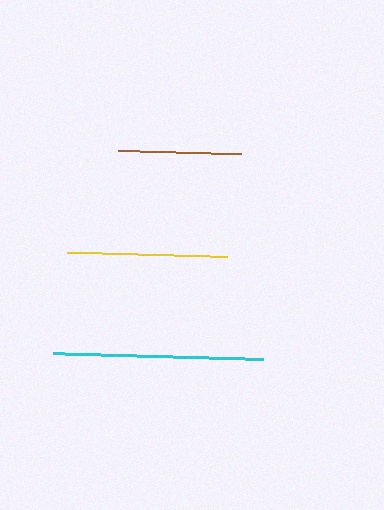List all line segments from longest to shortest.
From longest to shortest: cyan, yellow, brown.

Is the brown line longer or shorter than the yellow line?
The yellow line is longer than the brown line.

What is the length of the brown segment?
The brown segment is approximately 123 pixels long.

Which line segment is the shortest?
The brown line is the shortest at approximately 123 pixels.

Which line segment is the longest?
The cyan line is the longest at approximately 210 pixels.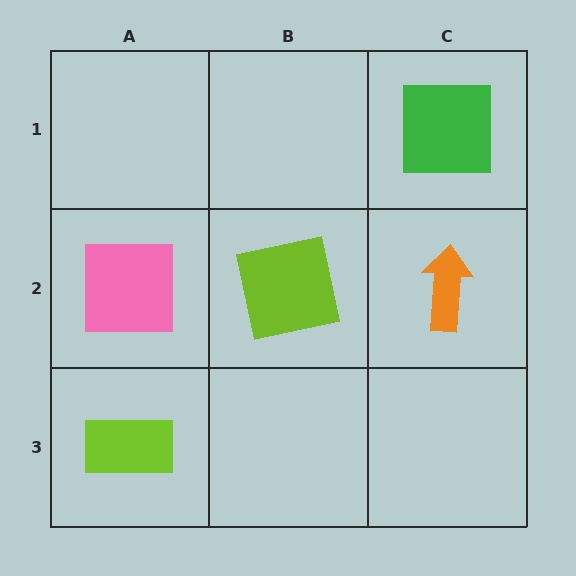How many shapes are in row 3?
1 shape.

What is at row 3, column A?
A lime rectangle.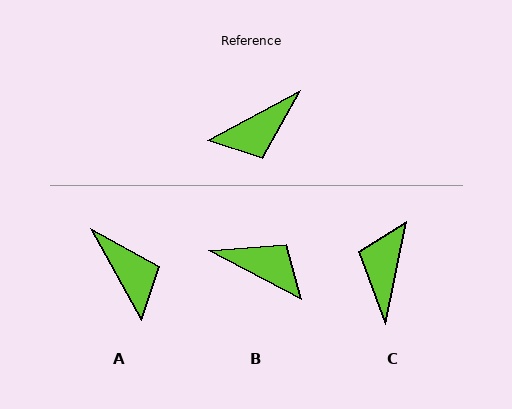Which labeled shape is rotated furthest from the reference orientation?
C, about 130 degrees away.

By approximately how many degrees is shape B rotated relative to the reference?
Approximately 124 degrees counter-clockwise.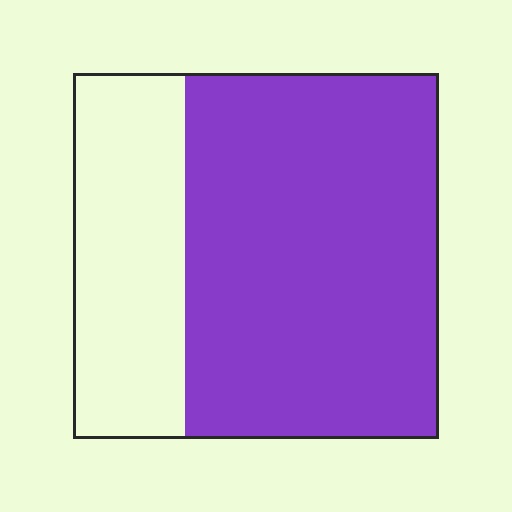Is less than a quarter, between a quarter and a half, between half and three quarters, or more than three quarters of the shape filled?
Between half and three quarters.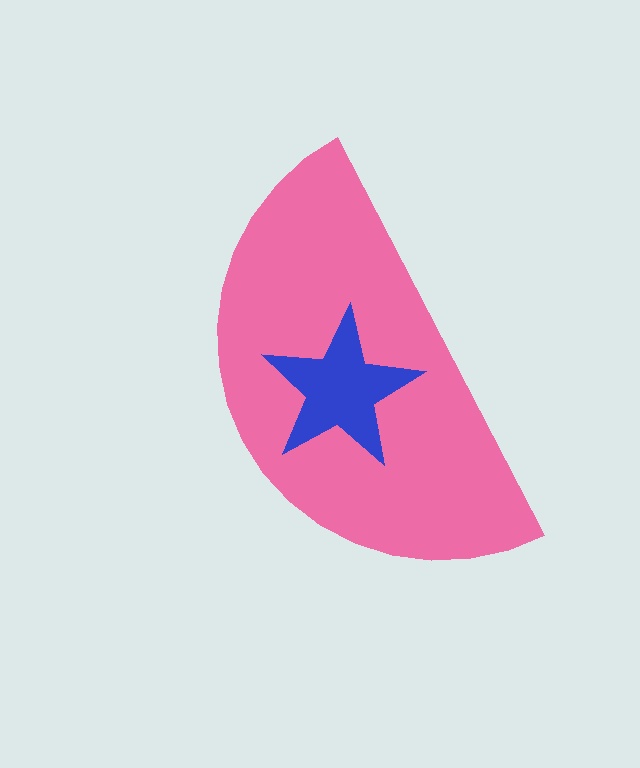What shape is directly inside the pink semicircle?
The blue star.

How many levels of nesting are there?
2.